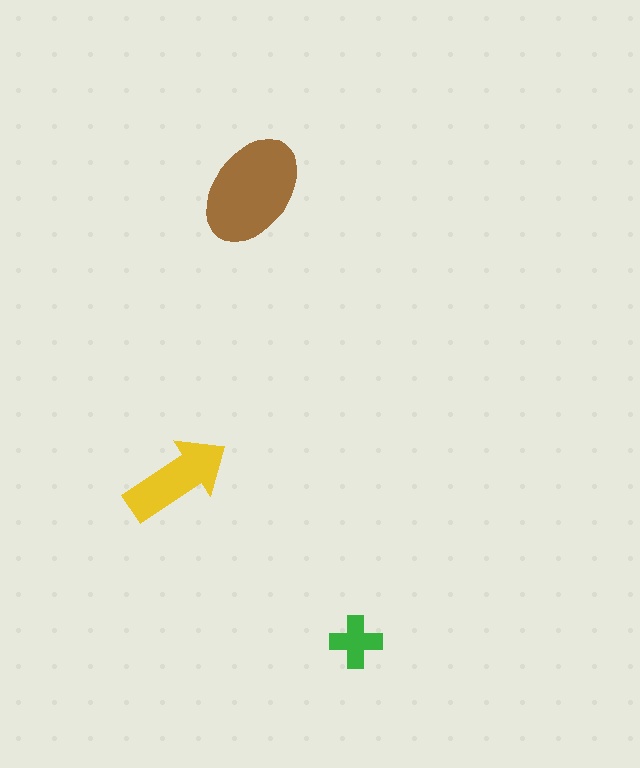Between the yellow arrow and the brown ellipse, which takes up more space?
The brown ellipse.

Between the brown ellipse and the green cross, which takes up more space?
The brown ellipse.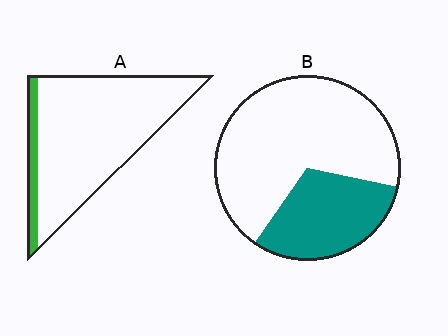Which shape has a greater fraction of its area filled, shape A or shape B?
Shape B.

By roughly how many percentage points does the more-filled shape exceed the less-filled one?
By roughly 20 percentage points (B over A).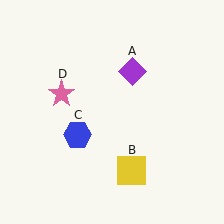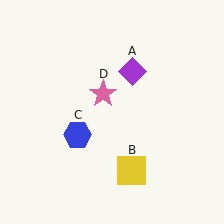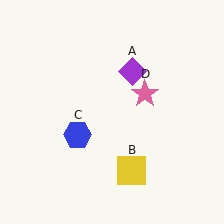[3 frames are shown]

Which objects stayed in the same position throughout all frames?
Purple diamond (object A) and yellow square (object B) and blue hexagon (object C) remained stationary.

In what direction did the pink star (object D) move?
The pink star (object D) moved right.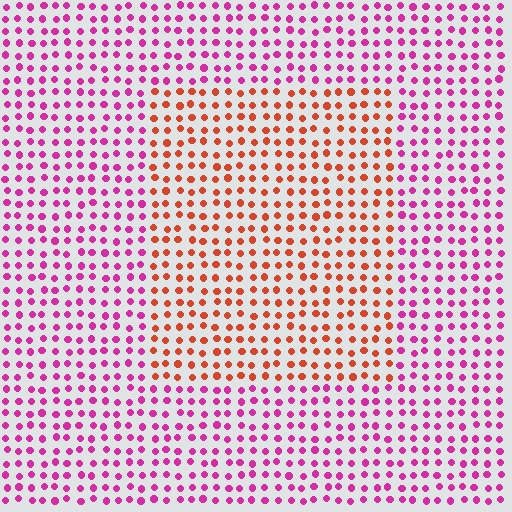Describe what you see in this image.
The image is filled with small magenta elements in a uniform arrangement. A rectangle-shaped region is visible where the elements are tinted to a slightly different hue, forming a subtle color boundary.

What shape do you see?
I see a rectangle.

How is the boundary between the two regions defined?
The boundary is defined purely by a slight shift in hue (about 52 degrees). Spacing, size, and orientation are identical on both sides.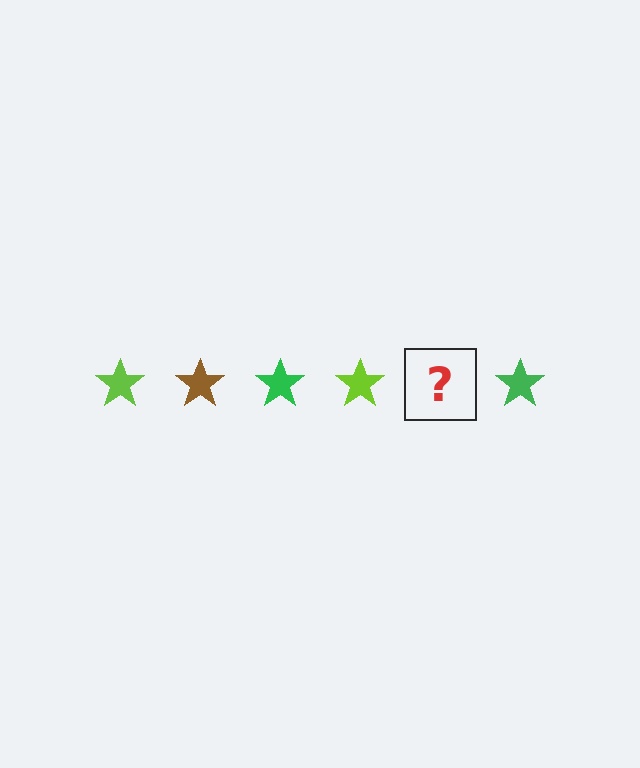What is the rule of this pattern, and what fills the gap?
The rule is that the pattern cycles through lime, brown, green stars. The gap should be filled with a brown star.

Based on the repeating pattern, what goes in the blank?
The blank should be a brown star.